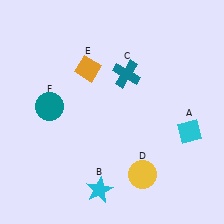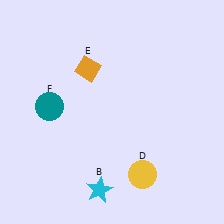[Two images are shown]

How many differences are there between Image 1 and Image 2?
There are 2 differences between the two images.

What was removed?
The cyan diamond (A), the teal cross (C) were removed in Image 2.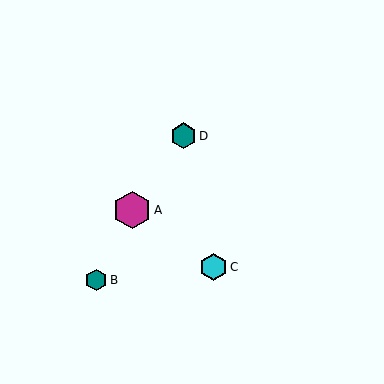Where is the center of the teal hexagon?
The center of the teal hexagon is at (96, 280).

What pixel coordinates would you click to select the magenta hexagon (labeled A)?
Click at (132, 210) to select the magenta hexagon A.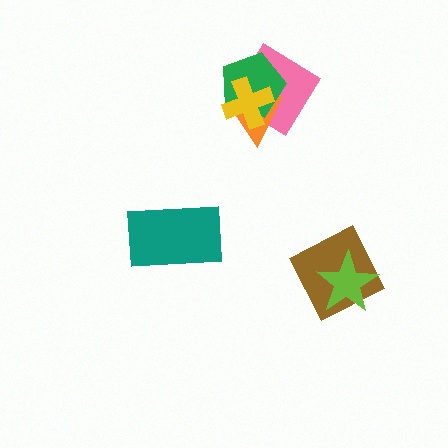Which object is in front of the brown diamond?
The lime star is in front of the brown diamond.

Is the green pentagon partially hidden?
Yes, it is partially covered by another shape.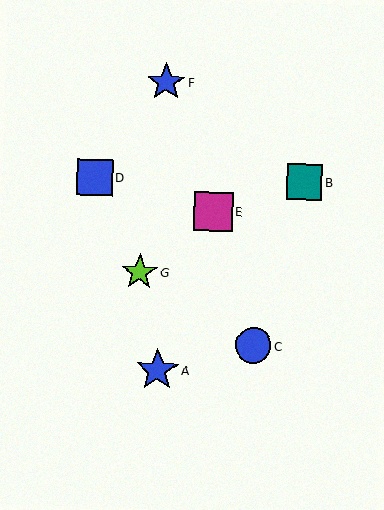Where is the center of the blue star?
The center of the blue star is at (157, 370).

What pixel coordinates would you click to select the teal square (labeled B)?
Click at (304, 182) to select the teal square B.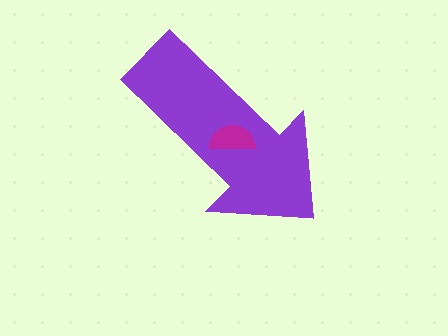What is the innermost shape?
The magenta semicircle.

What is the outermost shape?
The purple arrow.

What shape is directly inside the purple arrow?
The magenta semicircle.